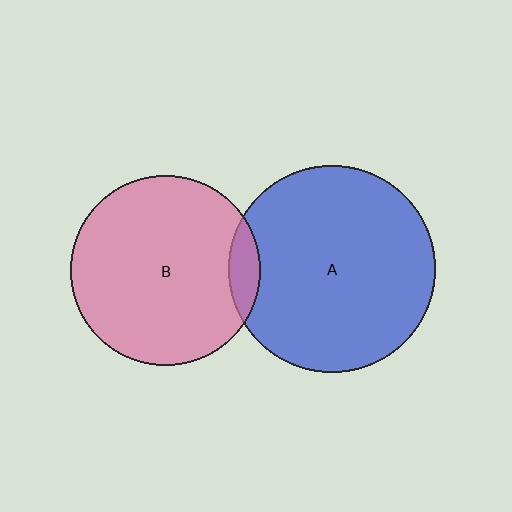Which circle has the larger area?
Circle A (blue).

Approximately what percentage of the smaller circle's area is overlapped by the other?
Approximately 10%.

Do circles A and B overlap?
Yes.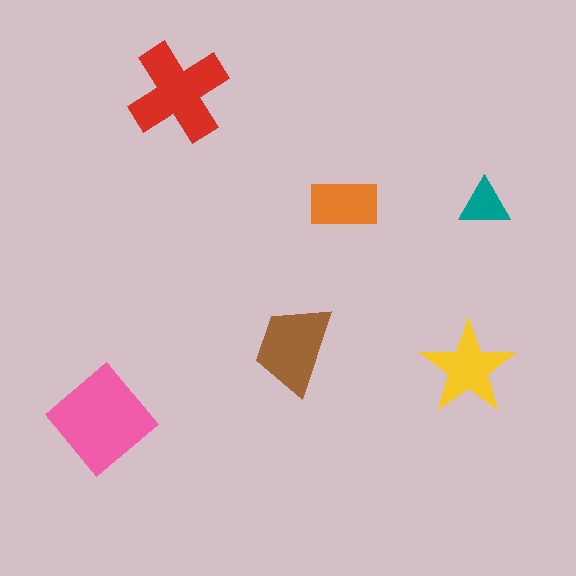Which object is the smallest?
The teal triangle.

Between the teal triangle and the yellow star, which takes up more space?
The yellow star.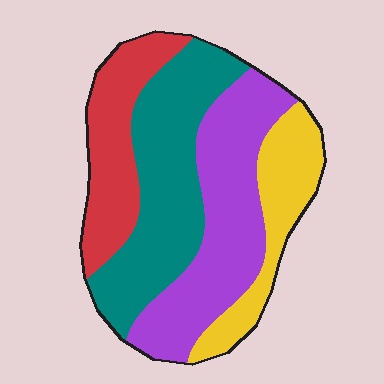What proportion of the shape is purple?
Purple covers about 30% of the shape.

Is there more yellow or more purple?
Purple.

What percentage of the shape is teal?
Teal takes up about one third (1/3) of the shape.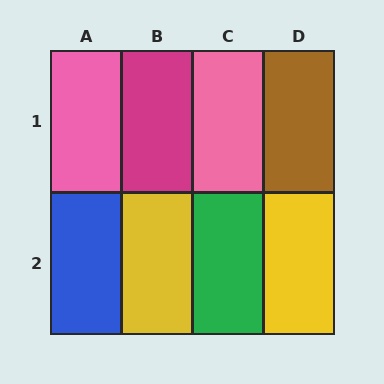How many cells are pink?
2 cells are pink.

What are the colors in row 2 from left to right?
Blue, yellow, green, yellow.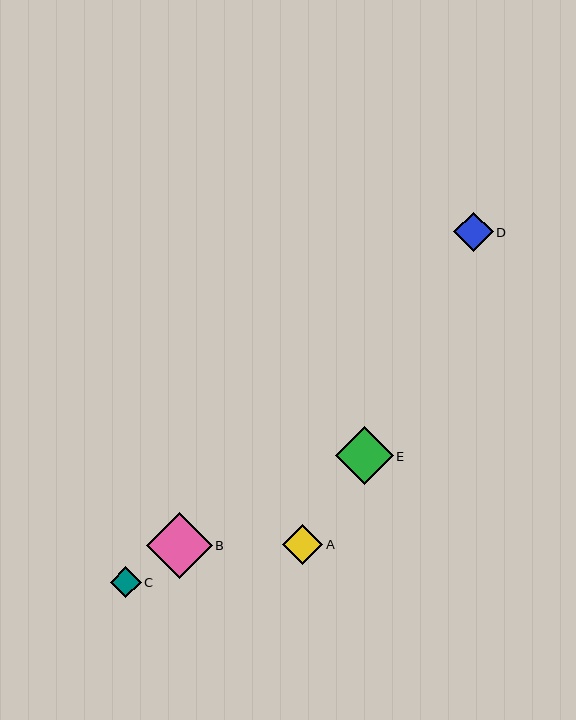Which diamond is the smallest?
Diamond C is the smallest with a size of approximately 31 pixels.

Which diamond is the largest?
Diamond B is the largest with a size of approximately 66 pixels.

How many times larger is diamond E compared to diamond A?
Diamond E is approximately 1.4 times the size of diamond A.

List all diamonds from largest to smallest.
From largest to smallest: B, E, A, D, C.